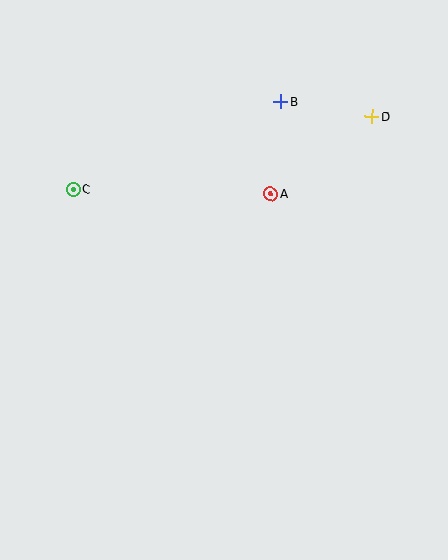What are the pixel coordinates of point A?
Point A is at (270, 194).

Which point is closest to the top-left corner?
Point C is closest to the top-left corner.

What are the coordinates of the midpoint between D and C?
The midpoint between D and C is at (223, 153).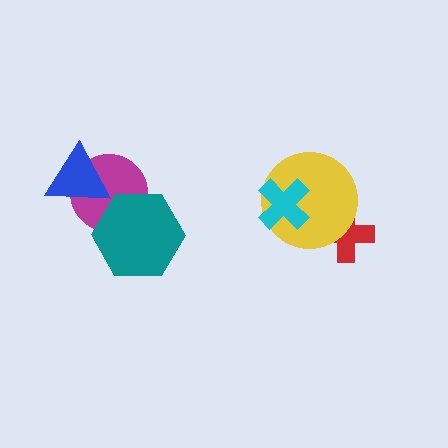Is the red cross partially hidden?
Yes, it is partially covered by another shape.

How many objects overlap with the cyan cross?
1 object overlaps with the cyan cross.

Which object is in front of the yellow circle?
The cyan cross is in front of the yellow circle.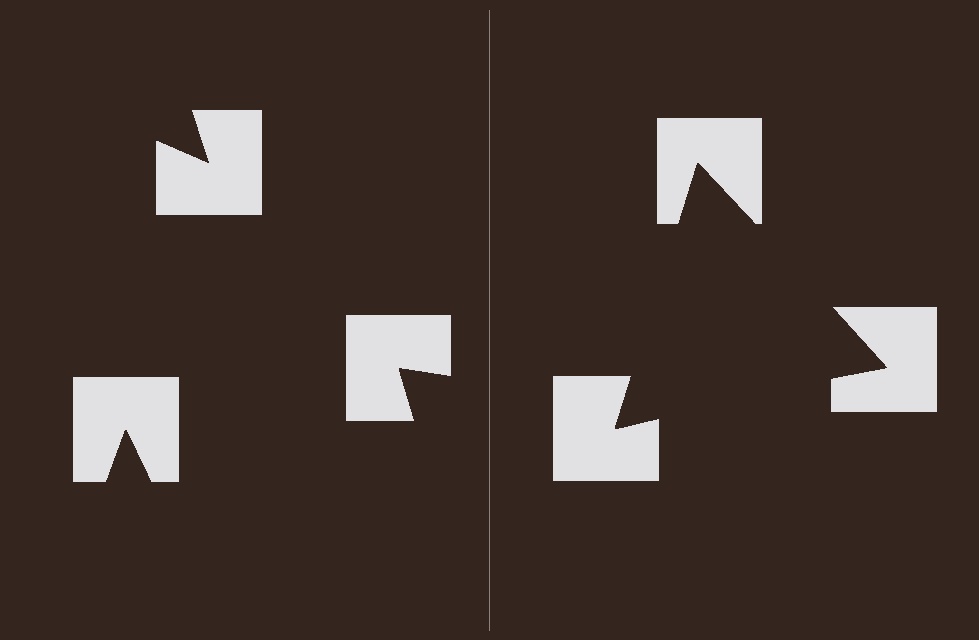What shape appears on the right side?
An illusory triangle.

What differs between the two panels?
The notched squares are positioned identically on both sides; only the wedge orientations differ. On the right they align to a triangle; on the left they are misaligned.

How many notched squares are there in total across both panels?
6 — 3 on each side.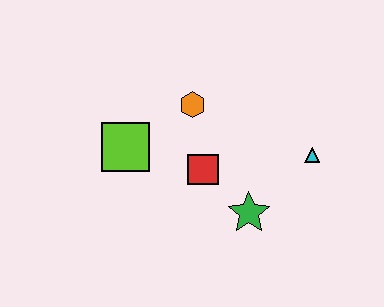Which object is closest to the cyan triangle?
The green star is closest to the cyan triangle.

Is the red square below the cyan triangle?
Yes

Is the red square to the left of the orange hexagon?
No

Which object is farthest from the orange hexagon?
The cyan triangle is farthest from the orange hexagon.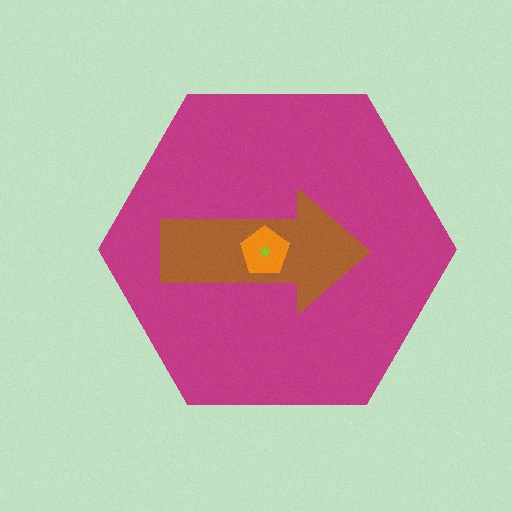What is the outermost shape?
The magenta hexagon.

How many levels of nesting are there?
4.